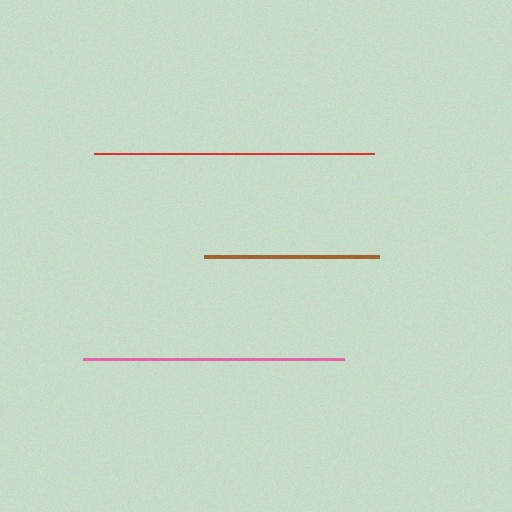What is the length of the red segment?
The red segment is approximately 280 pixels long.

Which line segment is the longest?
The red line is the longest at approximately 280 pixels.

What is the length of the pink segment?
The pink segment is approximately 261 pixels long.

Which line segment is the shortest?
The brown line is the shortest at approximately 175 pixels.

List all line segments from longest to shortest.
From longest to shortest: red, pink, brown.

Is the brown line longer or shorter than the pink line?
The pink line is longer than the brown line.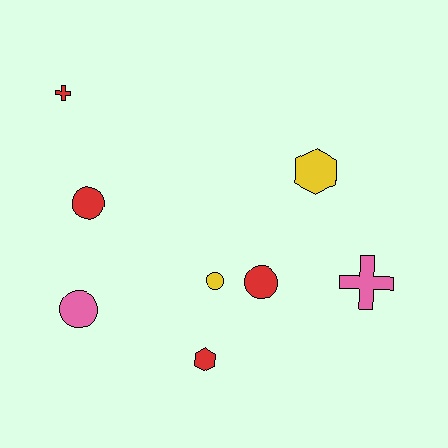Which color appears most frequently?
Red, with 4 objects.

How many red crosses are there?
There is 1 red cross.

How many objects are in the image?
There are 8 objects.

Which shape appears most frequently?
Circle, with 4 objects.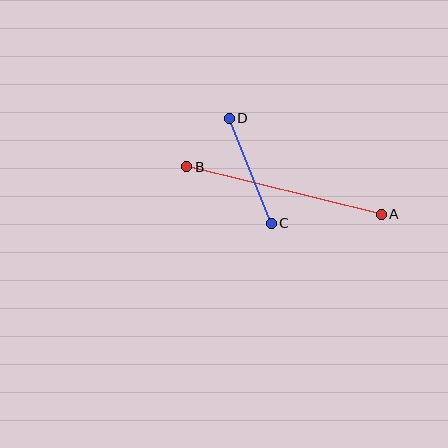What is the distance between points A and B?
The distance is approximately 200 pixels.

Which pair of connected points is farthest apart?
Points A and B are farthest apart.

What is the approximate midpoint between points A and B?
The midpoint is at approximately (284, 190) pixels.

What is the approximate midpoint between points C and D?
The midpoint is at approximately (250, 171) pixels.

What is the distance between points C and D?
The distance is approximately 113 pixels.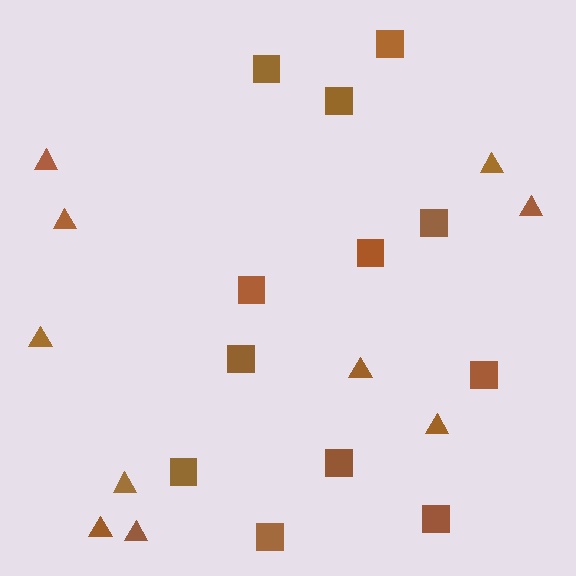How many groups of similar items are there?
There are 2 groups: one group of squares (12) and one group of triangles (10).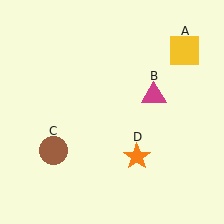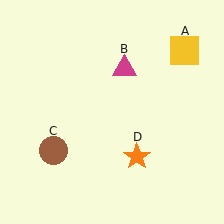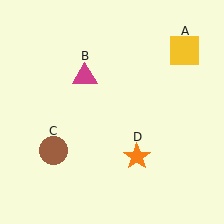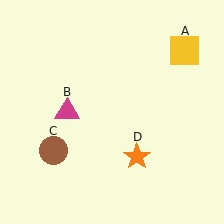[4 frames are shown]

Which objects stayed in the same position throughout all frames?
Yellow square (object A) and brown circle (object C) and orange star (object D) remained stationary.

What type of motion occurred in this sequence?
The magenta triangle (object B) rotated counterclockwise around the center of the scene.